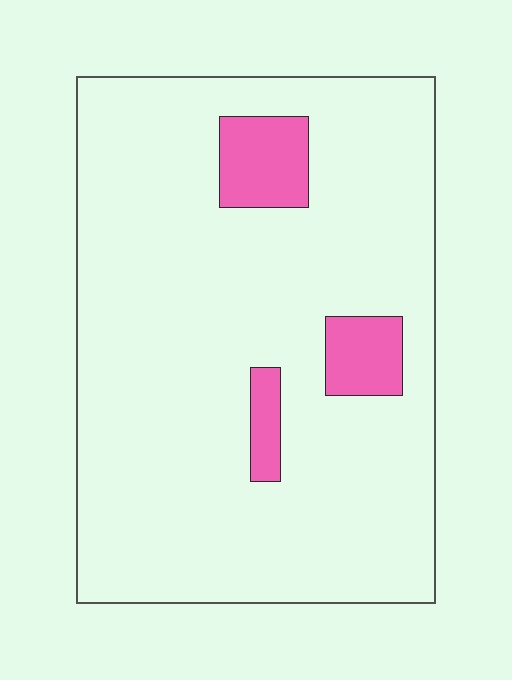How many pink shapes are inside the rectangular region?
3.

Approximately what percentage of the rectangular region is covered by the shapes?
Approximately 10%.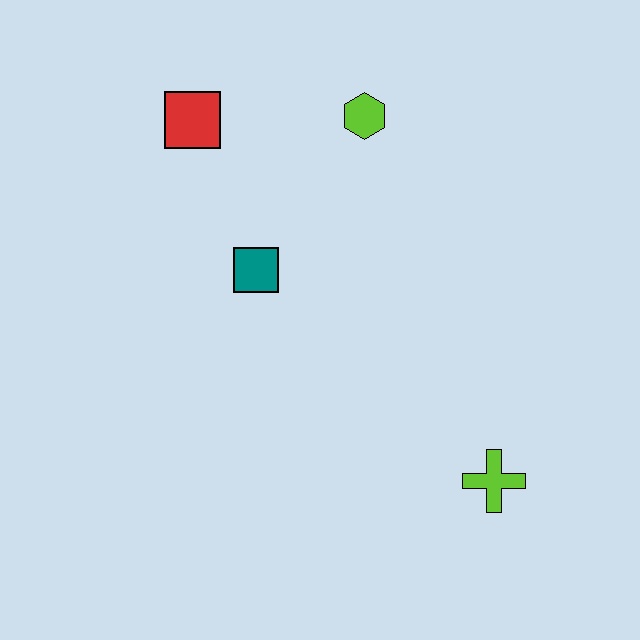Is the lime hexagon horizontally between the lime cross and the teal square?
Yes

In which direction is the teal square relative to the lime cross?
The teal square is to the left of the lime cross.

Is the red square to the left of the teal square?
Yes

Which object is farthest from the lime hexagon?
The lime cross is farthest from the lime hexagon.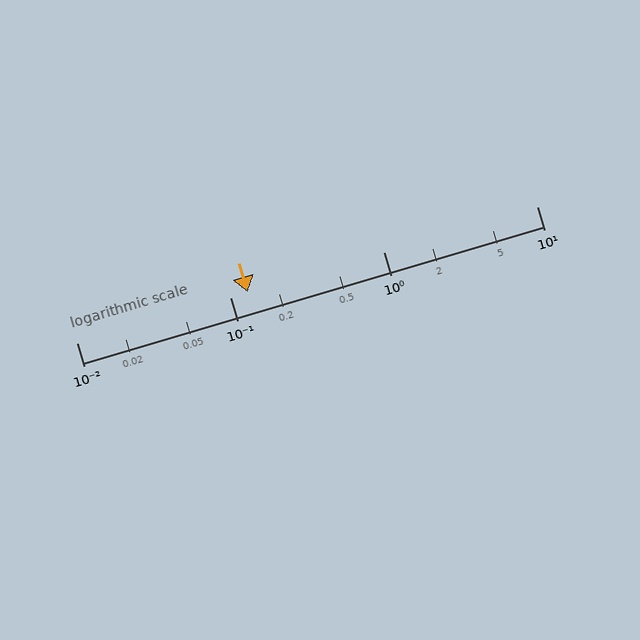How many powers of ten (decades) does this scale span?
The scale spans 3 decades, from 0.01 to 10.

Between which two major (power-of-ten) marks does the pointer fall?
The pointer is between 0.1 and 1.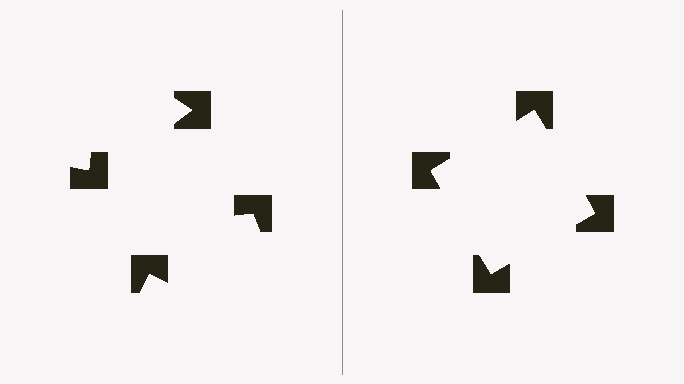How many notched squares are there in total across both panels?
8 — 4 on each side.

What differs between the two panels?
The notched squares are positioned identically on both sides; only the wedge orientations differ. On the right they align to a square; on the left they are misaligned.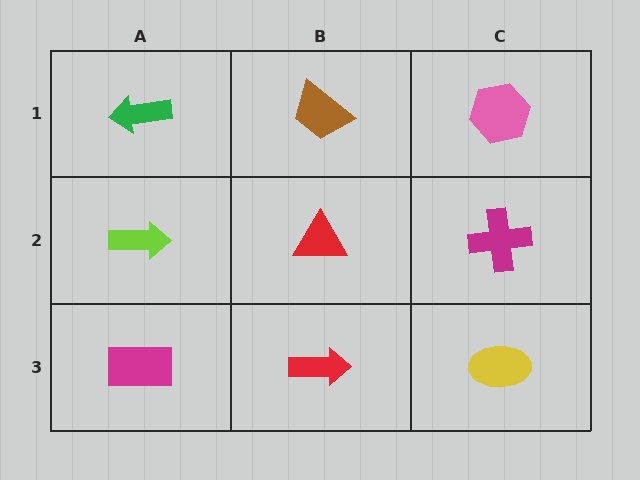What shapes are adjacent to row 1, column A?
A lime arrow (row 2, column A), a brown trapezoid (row 1, column B).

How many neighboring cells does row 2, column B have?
4.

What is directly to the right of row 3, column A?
A red arrow.